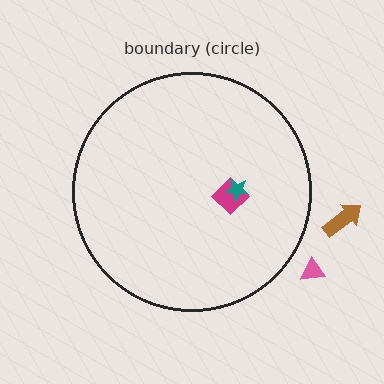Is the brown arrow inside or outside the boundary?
Outside.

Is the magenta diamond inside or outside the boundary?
Inside.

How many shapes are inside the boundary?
2 inside, 2 outside.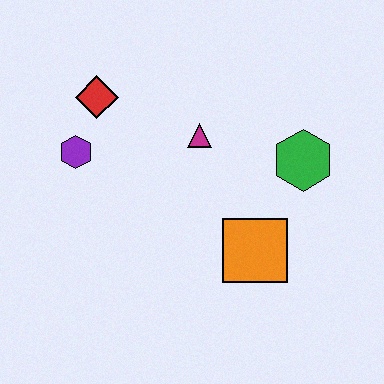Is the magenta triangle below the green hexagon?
No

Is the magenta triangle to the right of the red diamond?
Yes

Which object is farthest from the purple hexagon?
The green hexagon is farthest from the purple hexagon.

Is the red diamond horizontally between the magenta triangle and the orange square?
No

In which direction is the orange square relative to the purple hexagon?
The orange square is to the right of the purple hexagon.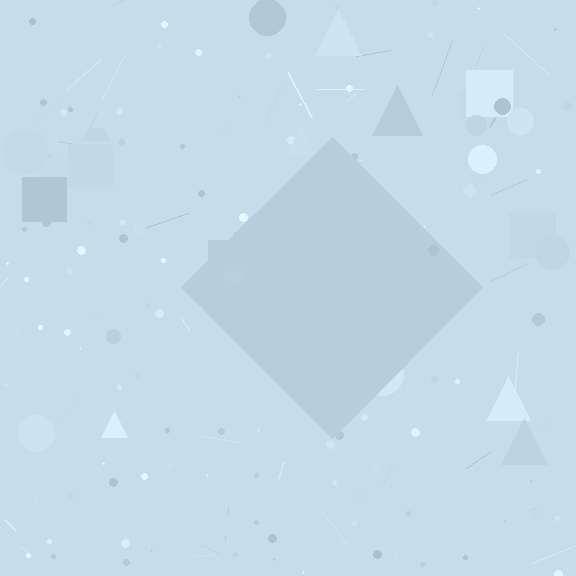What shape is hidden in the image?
A diamond is hidden in the image.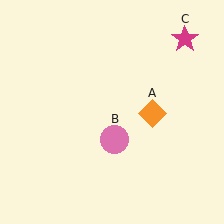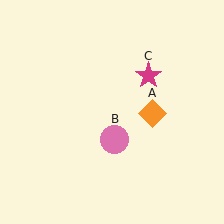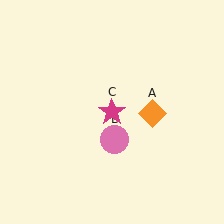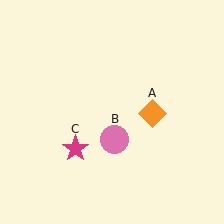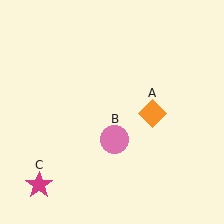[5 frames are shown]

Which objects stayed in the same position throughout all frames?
Orange diamond (object A) and pink circle (object B) remained stationary.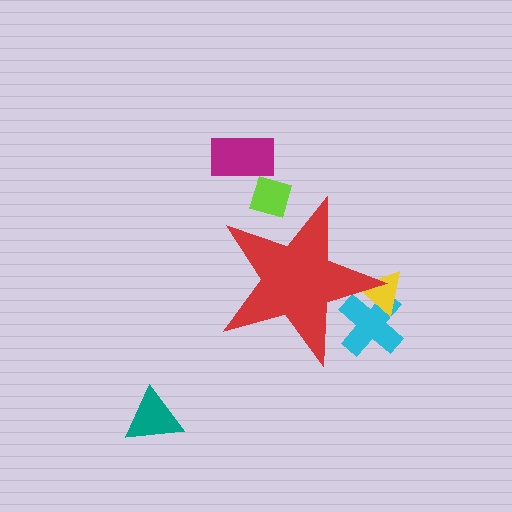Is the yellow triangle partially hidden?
Yes, the yellow triangle is partially hidden behind the red star.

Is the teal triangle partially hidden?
No, the teal triangle is fully visible.